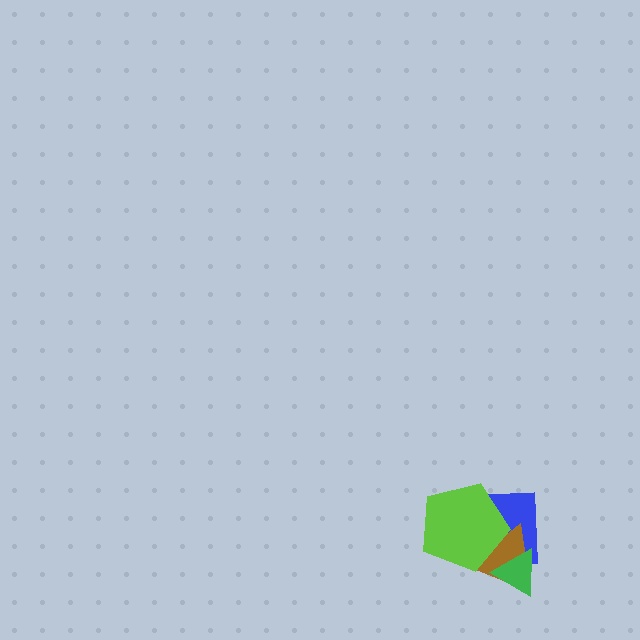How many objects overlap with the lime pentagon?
2 objects overlap with the lime pentagon.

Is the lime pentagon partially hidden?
No, no other shape covers it.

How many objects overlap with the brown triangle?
3 objects overlap with the brown triangle.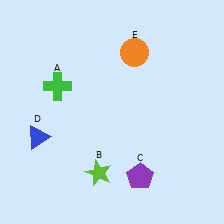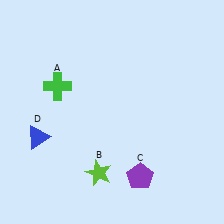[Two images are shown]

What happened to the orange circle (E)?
The orange circle (E) was removed in Image 2. It was in the top-right area of Image 1.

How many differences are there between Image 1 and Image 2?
There is 1 difference between the two images.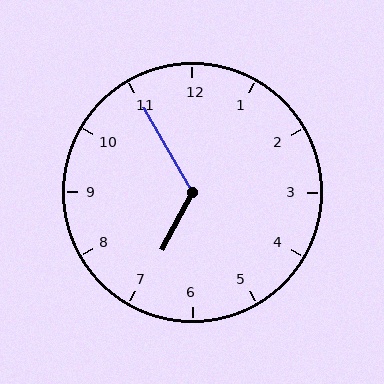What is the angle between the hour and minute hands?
Approximately 122 degrees.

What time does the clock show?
6:55.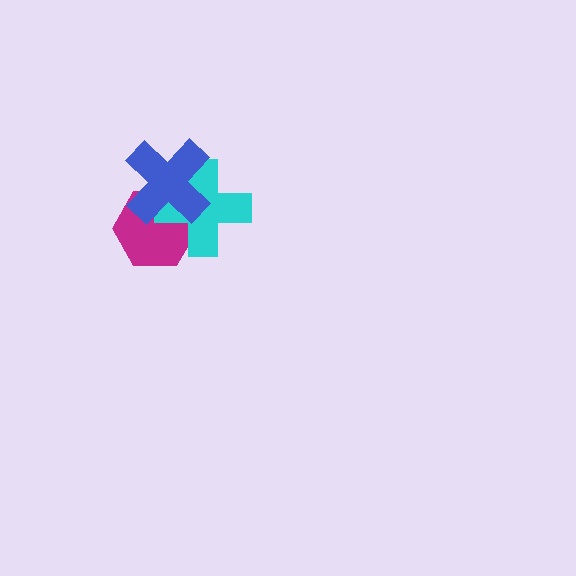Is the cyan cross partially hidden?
Yes, it is partially covered by another shape.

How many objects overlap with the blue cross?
2 objects overlap with the blue cross.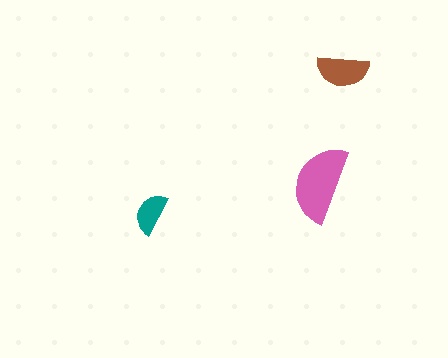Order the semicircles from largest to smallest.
the pink one, the brown one, the teal one.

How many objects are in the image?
There are 3 objects in the image.